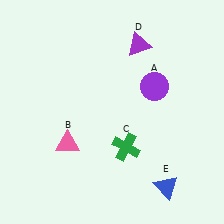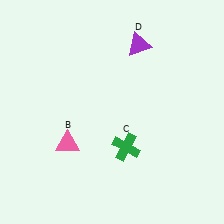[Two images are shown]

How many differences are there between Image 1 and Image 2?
There are 2 differences between the two images.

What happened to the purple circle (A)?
The purple circle (A) was removed in Image 2. It was in the top-right area of Image 1.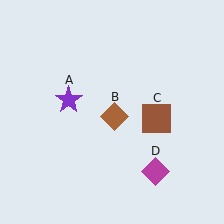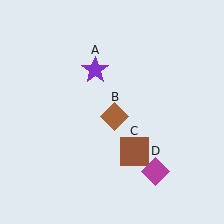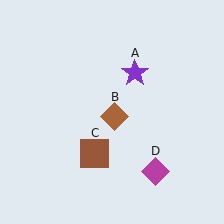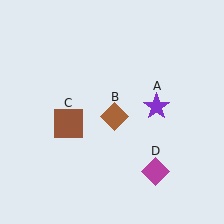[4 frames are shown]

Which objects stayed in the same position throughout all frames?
Brown diamond (object B) and magenta diamond (object D) remained stationary.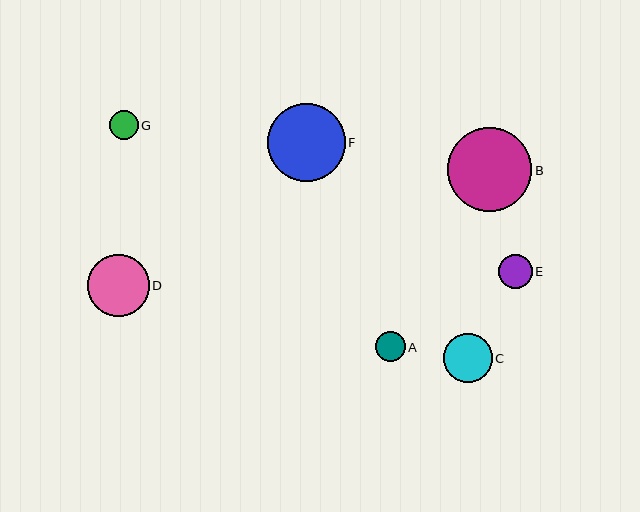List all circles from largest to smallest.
From largest to smallest: B, F, D, C, E, A, G.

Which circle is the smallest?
Circle G is the smallest with a size of approximately 29 pixels.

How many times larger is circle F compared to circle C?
Circle F is approximately 1.6 times the size of circle C.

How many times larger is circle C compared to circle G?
Circle C is approximately 1.7 times the size of circle G.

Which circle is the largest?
Circle B is the largest with a size of approximately 84 pixels.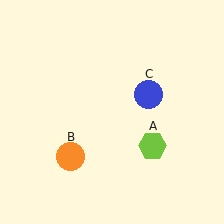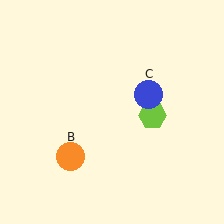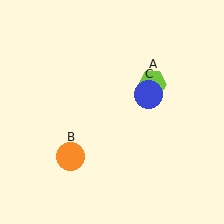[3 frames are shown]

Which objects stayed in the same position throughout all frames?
Orange circle (object B) and blue circle (object C) remained stationary.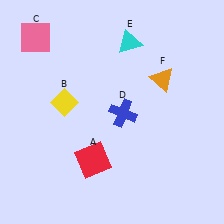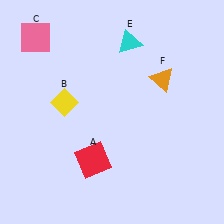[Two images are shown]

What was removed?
The blue cross (D) was removed in Image 2.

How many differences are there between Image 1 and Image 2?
There is 1 difference between the two images.